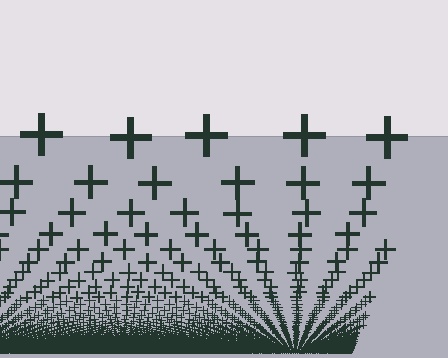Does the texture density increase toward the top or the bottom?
Density increases toward the bottom.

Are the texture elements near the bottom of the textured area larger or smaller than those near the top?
Smaller. The gradient is inverted — elements near the bottom are smaller and denser.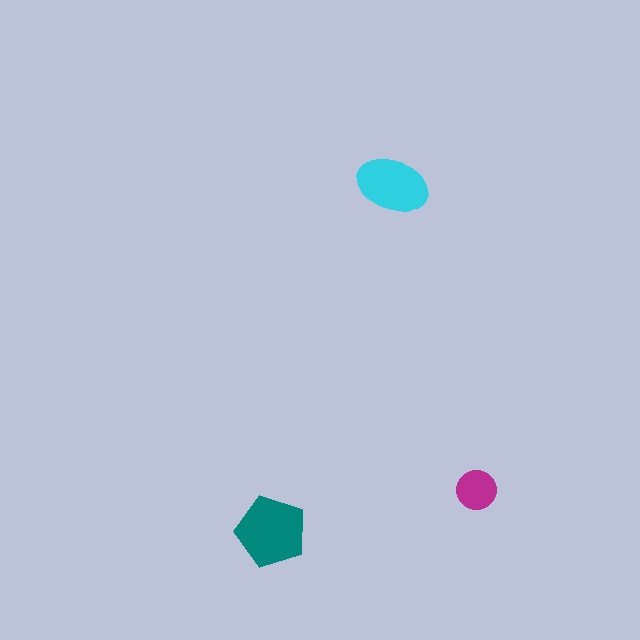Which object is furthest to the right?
The magenta circle is rightmost.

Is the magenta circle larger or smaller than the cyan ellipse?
Smaller.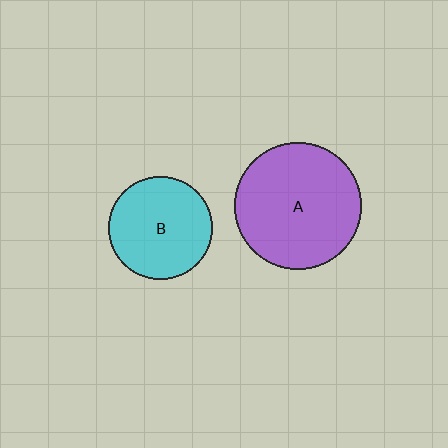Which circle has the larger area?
Circle A (purple).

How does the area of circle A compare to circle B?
Approximately 1.5 times.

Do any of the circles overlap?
No, none of the circles overlap.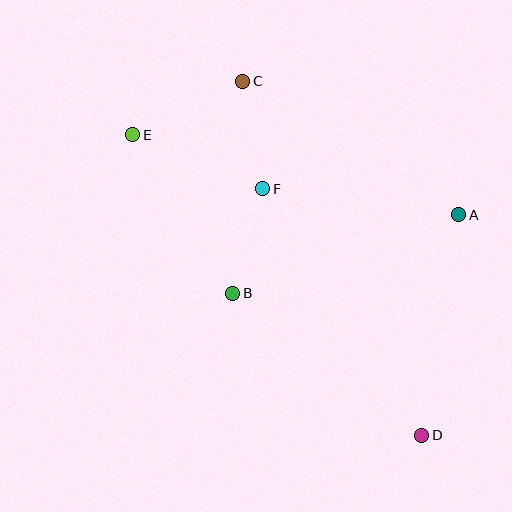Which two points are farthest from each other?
Points D and E are farthest from each other.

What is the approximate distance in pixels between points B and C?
The distance between B and C is approximately 213 pixels.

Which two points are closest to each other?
Points B and F are closest to each other.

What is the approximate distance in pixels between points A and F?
The distance between A and F is approximately 198 pixels.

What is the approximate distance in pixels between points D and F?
The distance between D and F is approximately 293 pixels.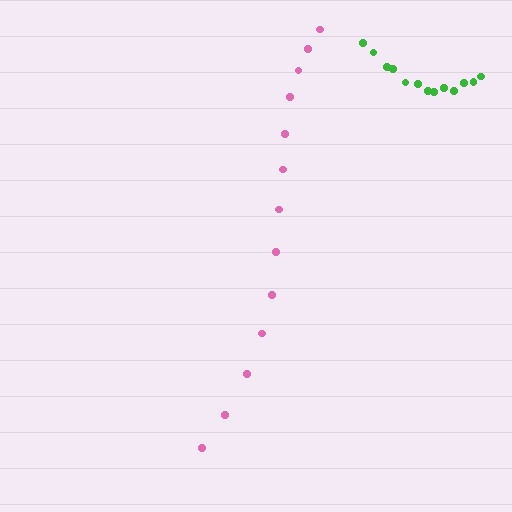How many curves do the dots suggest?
There are 2 distinct paths.